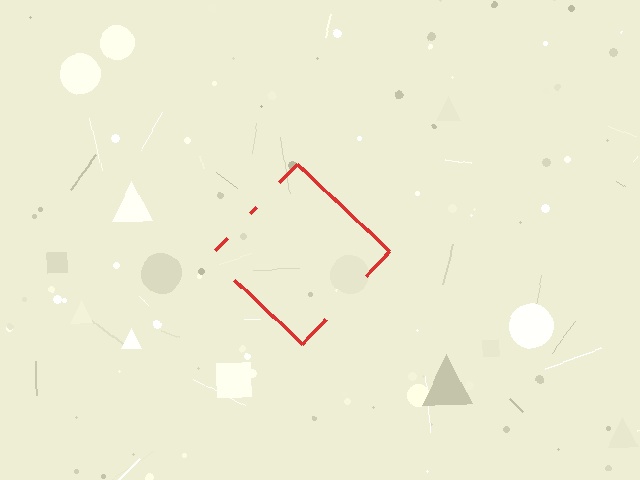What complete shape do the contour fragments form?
The contour fragments form a diamond.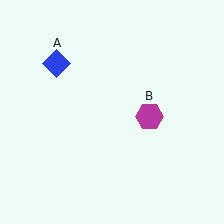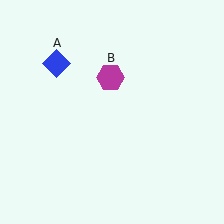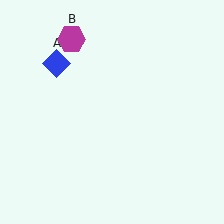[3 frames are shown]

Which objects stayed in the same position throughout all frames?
Blue diamond (object A) remained stationary.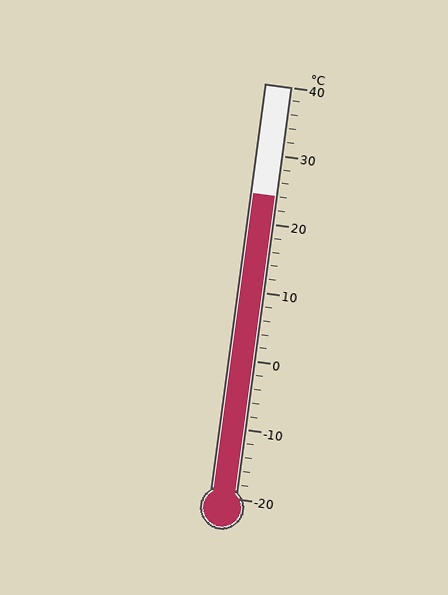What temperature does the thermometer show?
The thermometer shows approximately 24°C.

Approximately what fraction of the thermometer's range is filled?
The thermometer is filled to approximately 75% of its range.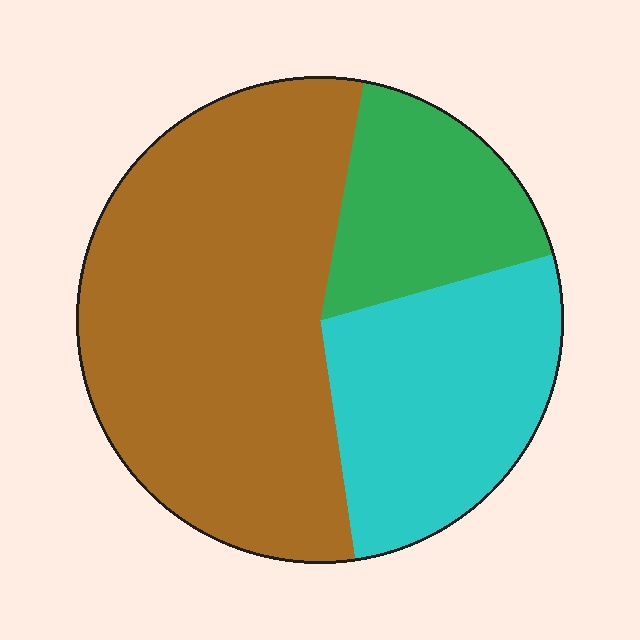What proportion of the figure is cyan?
Cyan takes up about one quarter (1/4) of the figure.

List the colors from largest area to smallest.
From largest to smallest: brown, cyan, green.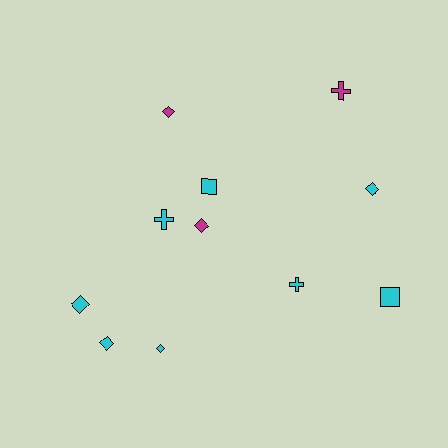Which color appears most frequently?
Cyan, with 8 objects.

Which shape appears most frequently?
Diamond, with 6 objects.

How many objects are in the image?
There are 11 objects.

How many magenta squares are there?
There are no magenta squares.